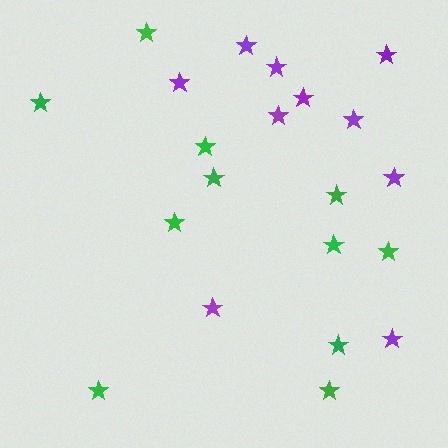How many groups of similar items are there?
There are 2 groups: one group of green stars (11) and one group of purple stars (10).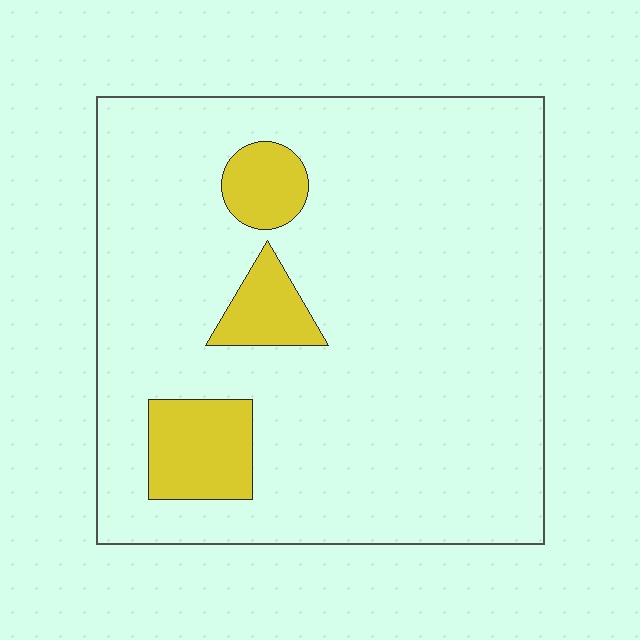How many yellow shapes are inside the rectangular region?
3.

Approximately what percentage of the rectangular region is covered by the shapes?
Approximately 10%.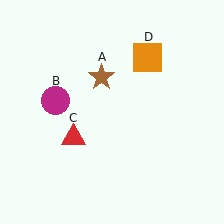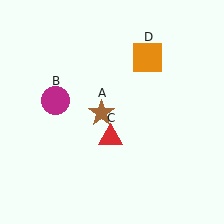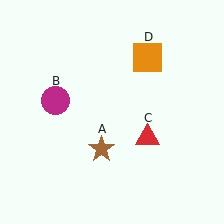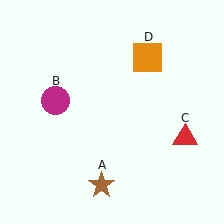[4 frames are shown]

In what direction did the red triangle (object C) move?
The red triangle (object C) moved right.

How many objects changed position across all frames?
2 objects changed position: brown star (object A), red triangle (object C).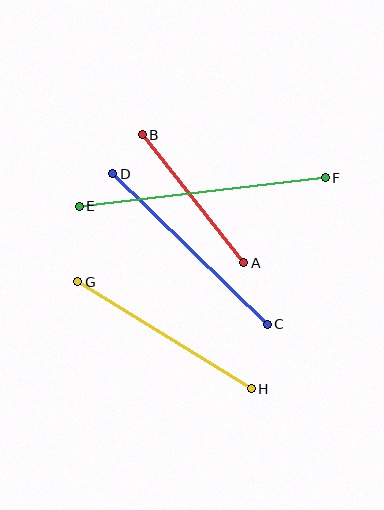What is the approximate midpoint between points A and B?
The midpoint is at approximately (193, 199) pixels.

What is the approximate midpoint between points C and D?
The midpoint is at approximately (190, 249) pixels.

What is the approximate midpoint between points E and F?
The midpoint is at approximately (202, 192) pixels.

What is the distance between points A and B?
The distance is approximately 163 pixels.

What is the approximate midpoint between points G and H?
The midpoint is at approximately (164, 335) pixels.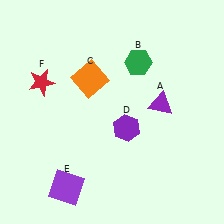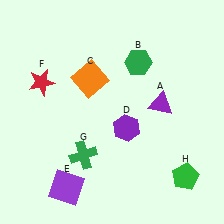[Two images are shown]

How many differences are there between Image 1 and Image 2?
There are 2 differences between the two images.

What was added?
A green cross (G), a green pentagon (H) were added in Image 2.